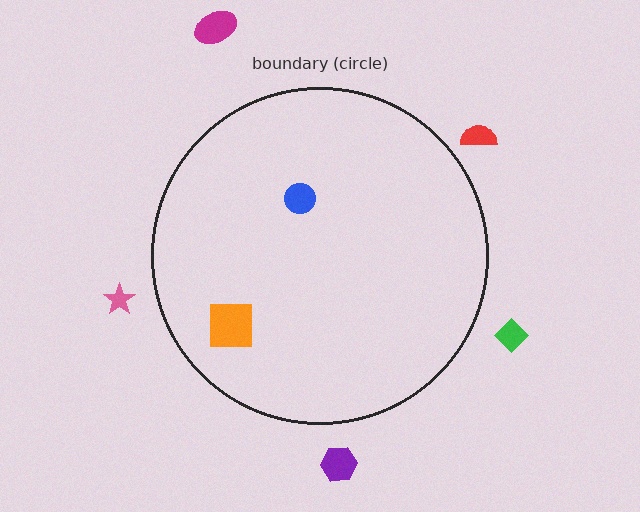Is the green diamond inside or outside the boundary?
Outside.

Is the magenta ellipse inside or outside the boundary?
Outside.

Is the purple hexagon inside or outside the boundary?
Outside.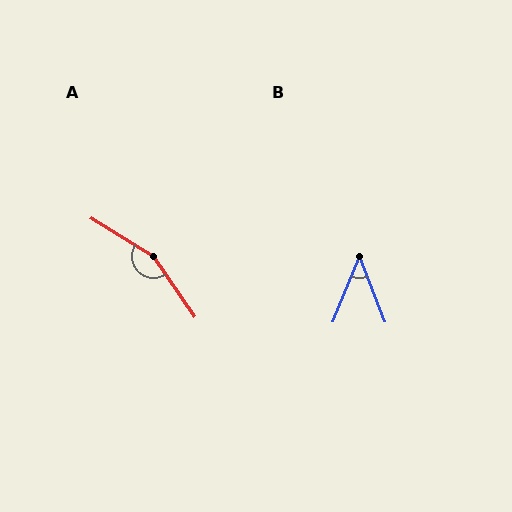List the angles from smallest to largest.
B (44°), A (156°).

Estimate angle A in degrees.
Approximately 156 degrees.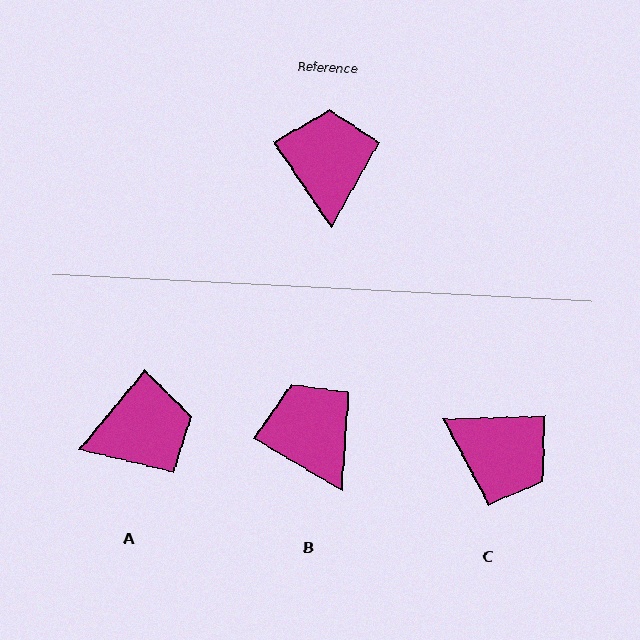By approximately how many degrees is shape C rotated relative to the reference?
Approximately 122 degrees clockwise.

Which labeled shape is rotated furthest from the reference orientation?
C, about 122 degrees away.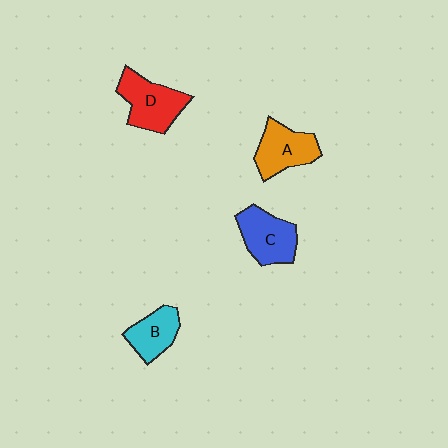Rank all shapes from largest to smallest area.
From largest to smallest: D (red), C (blue), A (orange), B (cyan).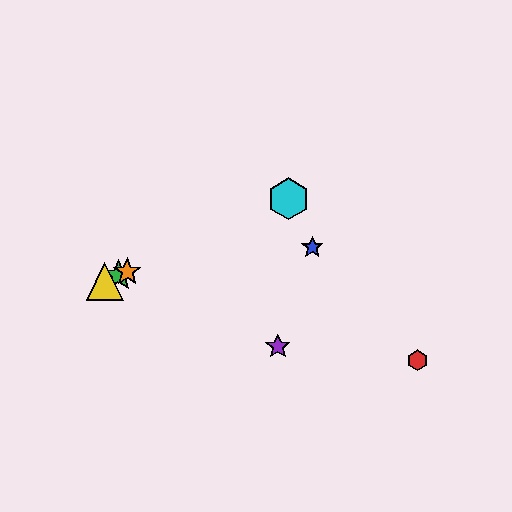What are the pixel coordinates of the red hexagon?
The red hexagon is at (418, 360).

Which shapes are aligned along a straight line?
The green star, the yellow triangle, the orange star, the cyan hexagon are aligned along a straight line.